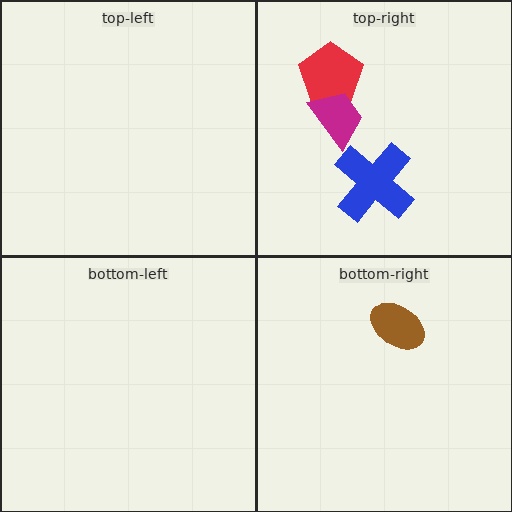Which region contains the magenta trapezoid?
The top-right region.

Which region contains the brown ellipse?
The bottom-right region.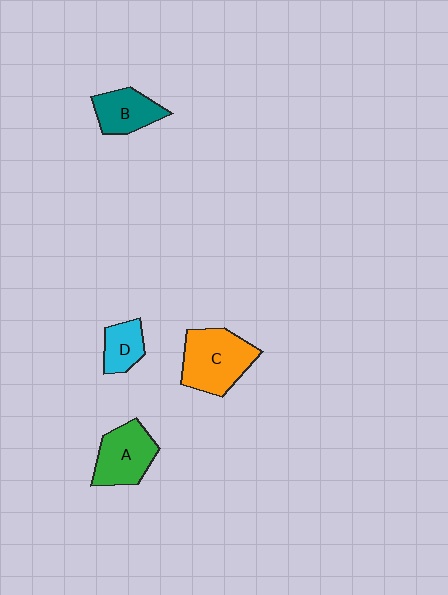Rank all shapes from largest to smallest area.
From largest to smallest: C (orange), A (green), B (teal), D (cyan).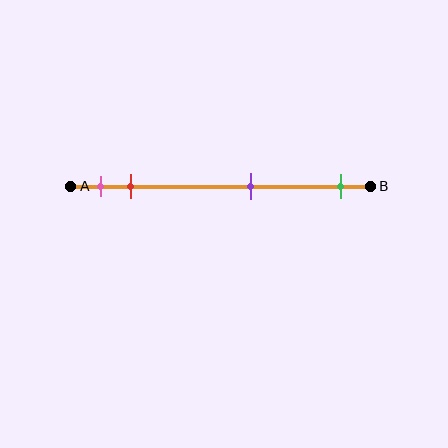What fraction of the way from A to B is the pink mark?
The pink mark is approximately 10% (0.1) of the way from A to B.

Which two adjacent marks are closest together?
The pink and red marks are the closest adjacent pair.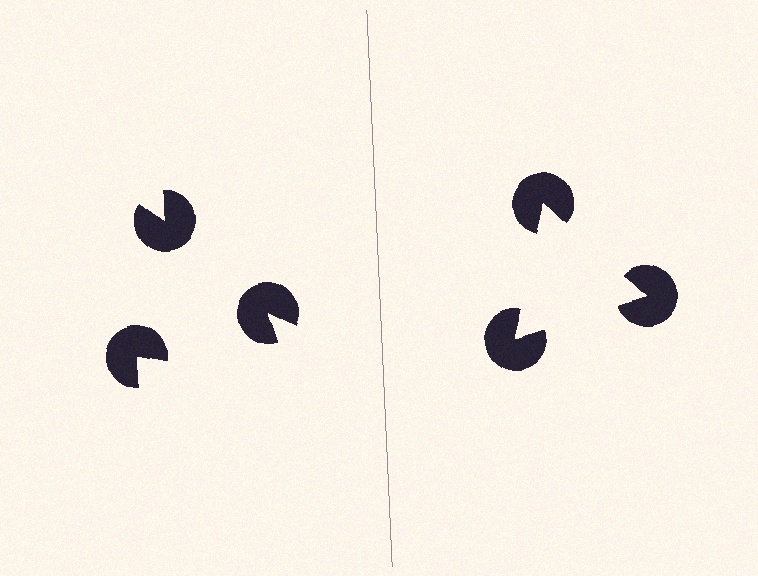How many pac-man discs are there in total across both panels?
6 — 3 on each side.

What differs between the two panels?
The pac-man discs are positioned identically on both sides; only the wedge orientations differ. On the right they align to a triangle; on the left they are misaligned.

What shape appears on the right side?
An illusory triangle.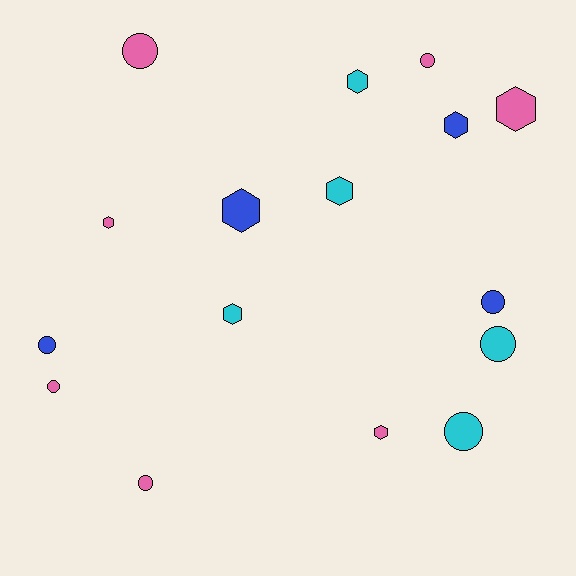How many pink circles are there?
There are 4 pink circles.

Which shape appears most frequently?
Hexagon, with 8 objects.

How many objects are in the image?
There are 16 objects.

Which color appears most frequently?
Pink, with 7 objects.